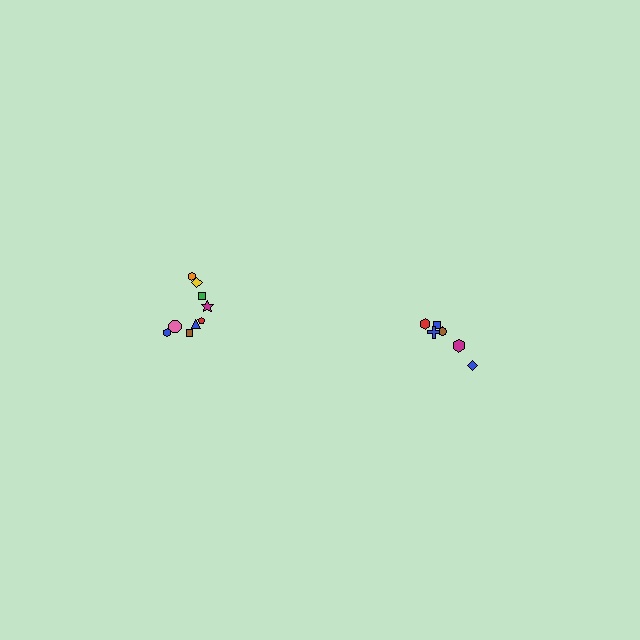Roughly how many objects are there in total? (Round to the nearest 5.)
Roughly 15 objects in total.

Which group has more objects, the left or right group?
The left group.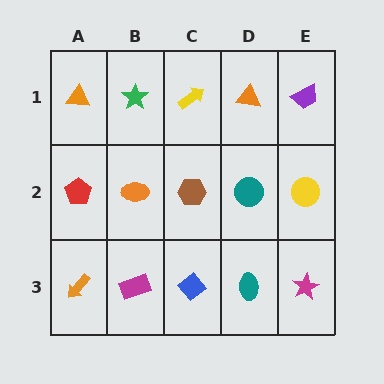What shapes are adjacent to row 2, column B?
A green star (row 1, column B), a magenta rectangle (row 3, column B), a red pentagon (row 2, column A), a brown hexagon (row 2, column C).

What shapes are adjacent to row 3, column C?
A brown hexagon (row 2, column C), a magenta rectangle (row 3, column B), a teal ellipse (row 3, column D).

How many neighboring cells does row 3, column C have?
3.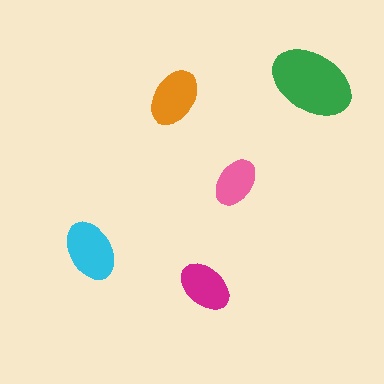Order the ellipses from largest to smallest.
the green one, the cyan one, the orange one, the magenta one, the pink one.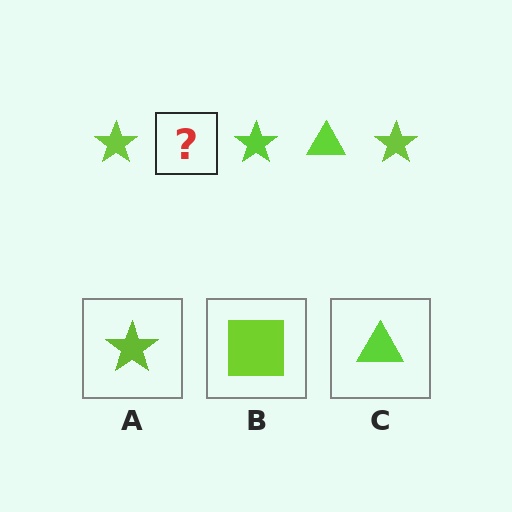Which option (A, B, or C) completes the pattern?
C.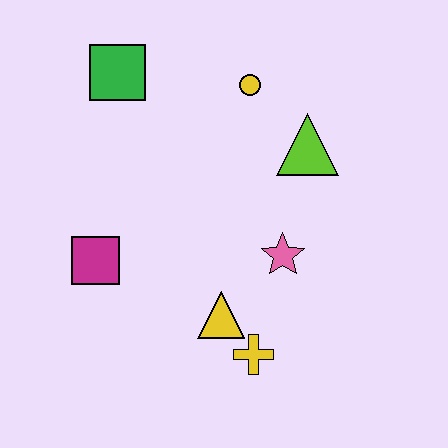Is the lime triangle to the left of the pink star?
No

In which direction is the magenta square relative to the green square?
The magenta square is below the green square.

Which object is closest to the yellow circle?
The lime triangle is closest to the yellow circle.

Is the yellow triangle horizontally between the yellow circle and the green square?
Yes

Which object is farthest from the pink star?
The green square is farthest from the pink star.